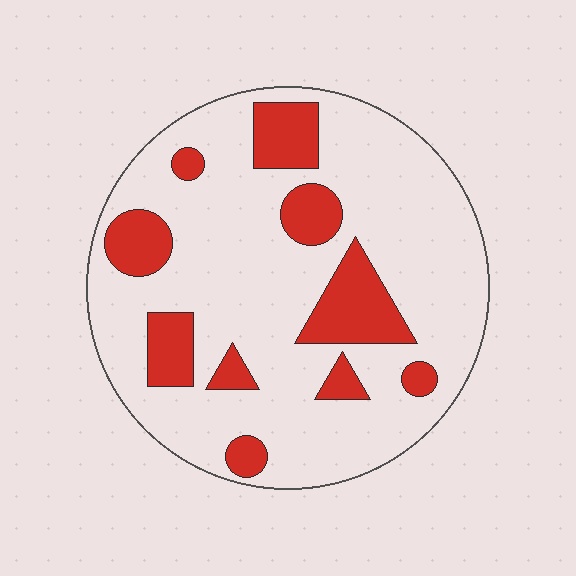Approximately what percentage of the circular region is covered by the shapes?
Approximately 20%.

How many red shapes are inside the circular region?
10.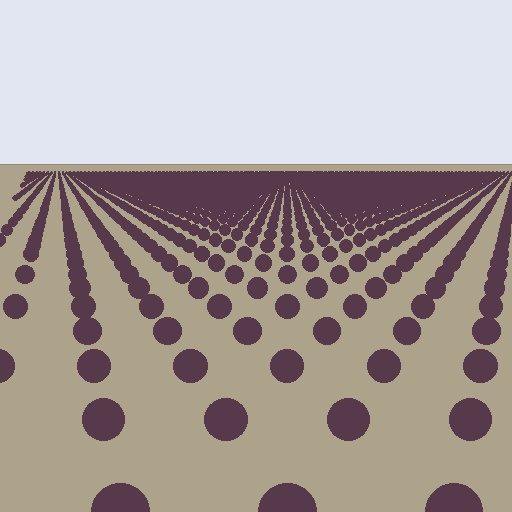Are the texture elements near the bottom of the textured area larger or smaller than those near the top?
Larger. Near the bottom, elements are closer to the viewer and appear at a bigger on-screen size.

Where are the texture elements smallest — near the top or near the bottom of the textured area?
Near the top.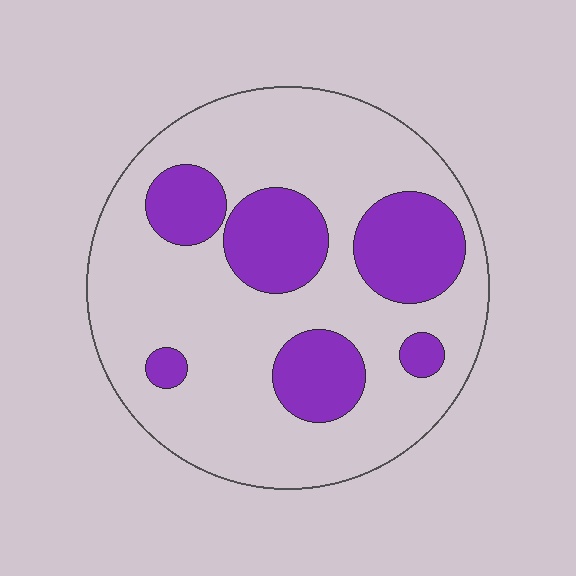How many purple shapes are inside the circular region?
6.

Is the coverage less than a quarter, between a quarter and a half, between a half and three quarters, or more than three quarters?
Between a quarter and a half.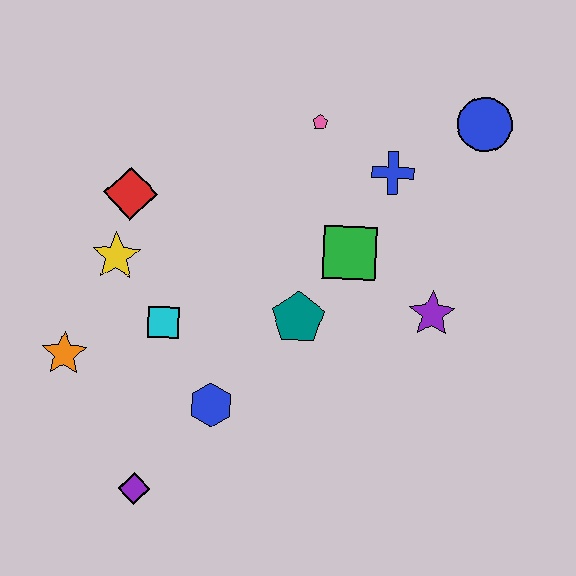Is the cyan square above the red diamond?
No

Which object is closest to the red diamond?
The yellow star is closest to the red diamond.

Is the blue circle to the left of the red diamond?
No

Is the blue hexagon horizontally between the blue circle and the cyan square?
Yes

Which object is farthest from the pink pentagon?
The purple diamond is farthest from the pink pentagon.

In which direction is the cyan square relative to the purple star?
The cyan square is to the left of the purple star.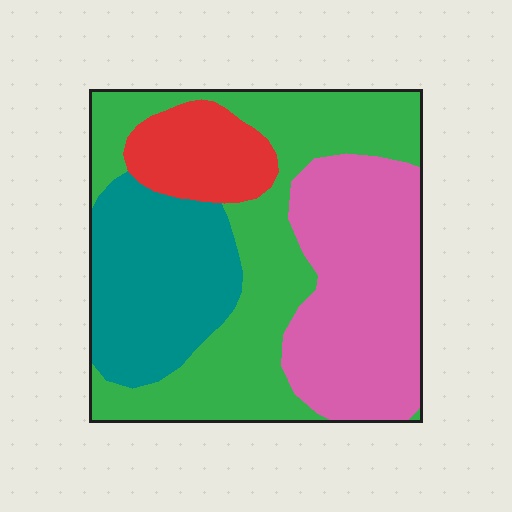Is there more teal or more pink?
Pink.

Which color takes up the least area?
Red, at roughly 10%.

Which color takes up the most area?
Green, at roughly 35%.